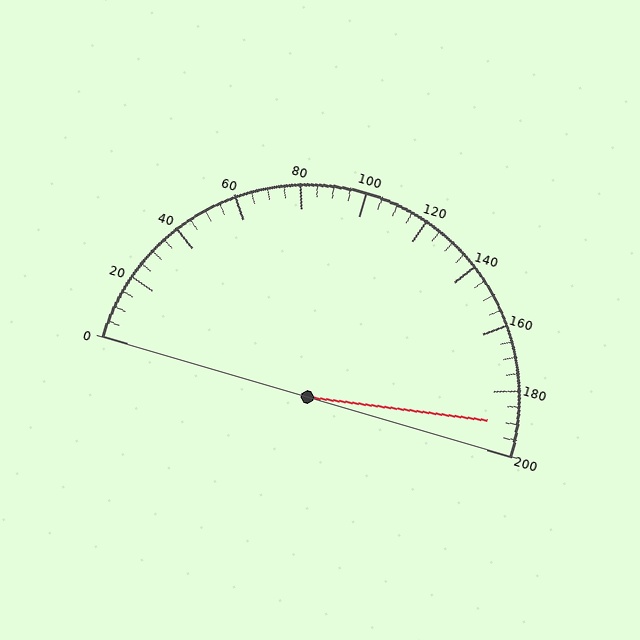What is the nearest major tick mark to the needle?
The nearest major tick mark is 200.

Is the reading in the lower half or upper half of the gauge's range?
The reading is in the upper half of the range (0 to 200).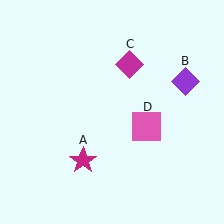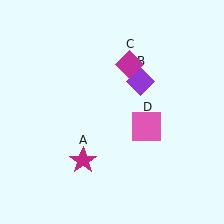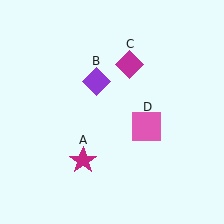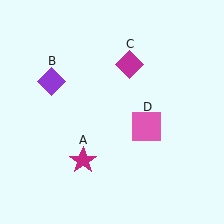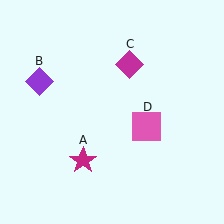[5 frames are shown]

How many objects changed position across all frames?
1 object changed position: purple diamond (object B).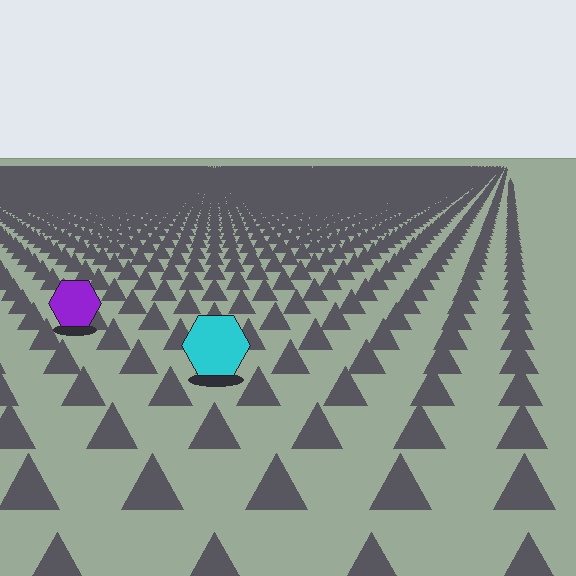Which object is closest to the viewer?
The cyan hexagon is closest. The texture marks near it are larger and more spread out.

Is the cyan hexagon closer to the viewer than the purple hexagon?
Yes. The cyan hexagon is closer — you can tell from the texture gradient: the ground texture is coarser near it.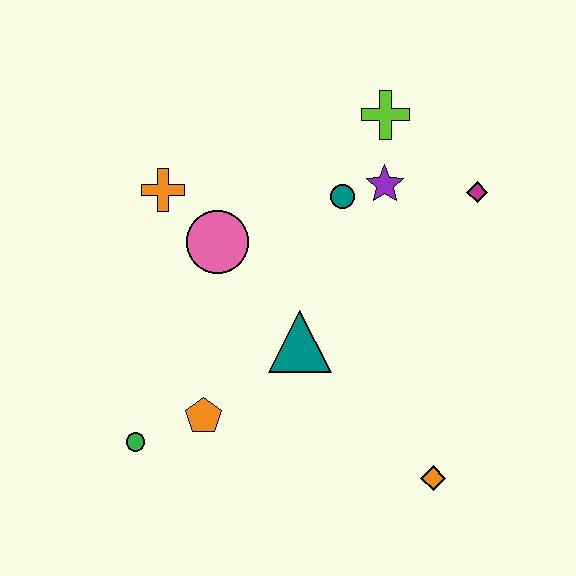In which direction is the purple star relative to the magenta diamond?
The purple star is to the left of the magenta diamond.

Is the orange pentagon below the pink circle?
Yes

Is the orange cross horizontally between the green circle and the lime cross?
Yes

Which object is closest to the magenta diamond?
The purple star is closest to the magenta diamond.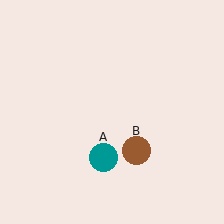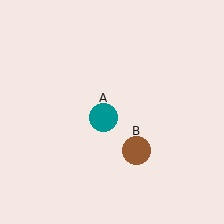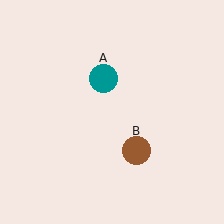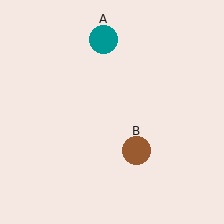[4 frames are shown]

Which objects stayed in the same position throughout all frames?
Brown circle (object B) remained stationary.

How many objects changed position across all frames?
1 object changed position: teal circle (object A).